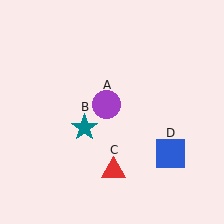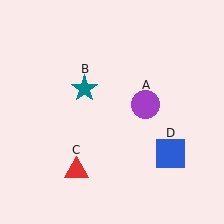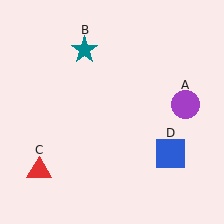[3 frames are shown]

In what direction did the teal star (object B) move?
The teal star (object B) moved up.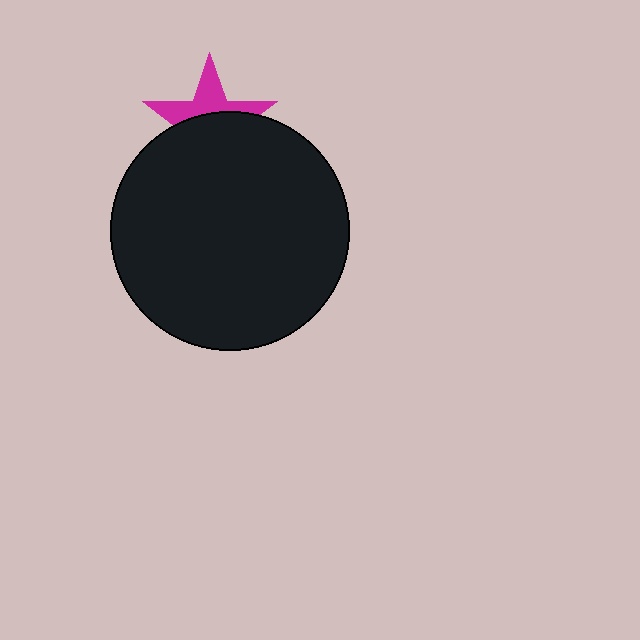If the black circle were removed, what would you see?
You would see the complete magenta star.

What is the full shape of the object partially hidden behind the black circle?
The partially hidden object is a magenta star.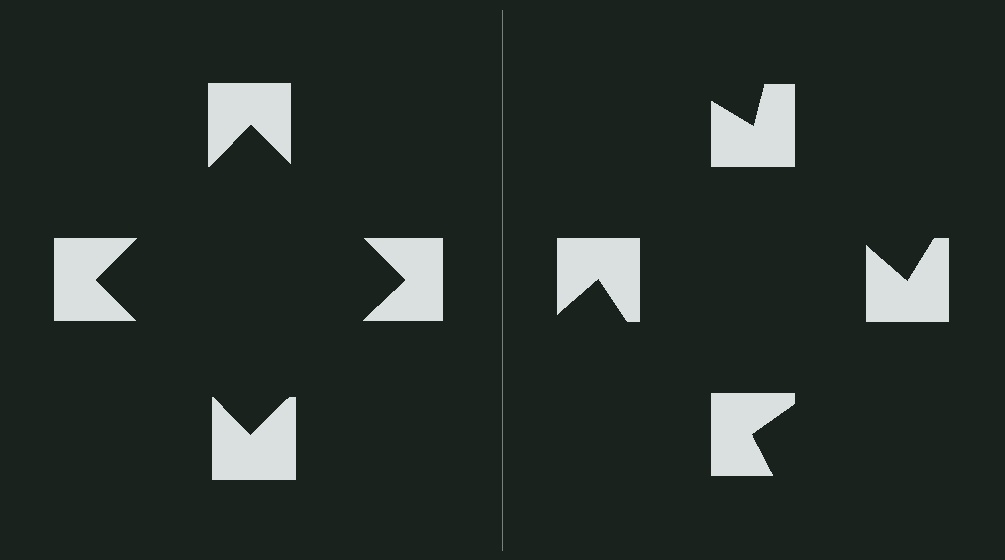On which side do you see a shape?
An illusory square appears on the left side. On the right side the wedge cuts are rotated, so no coherent shape forms.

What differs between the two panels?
The notched squares are positioned identically on both sides; only the wedge orientations differ. On the left they align to a square; on the right they are misaligned.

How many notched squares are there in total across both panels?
8 — 4 on each side.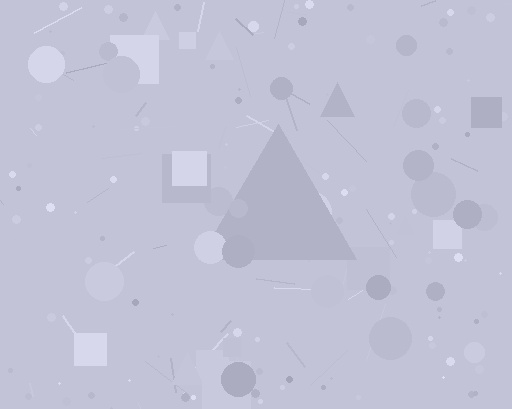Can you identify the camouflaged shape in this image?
The camouflaged shape is a triangle.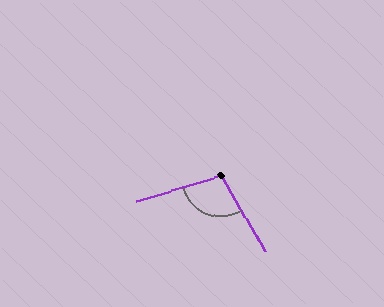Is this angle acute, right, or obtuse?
It is obtuse.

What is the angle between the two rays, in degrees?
Approximately 104 degrees.